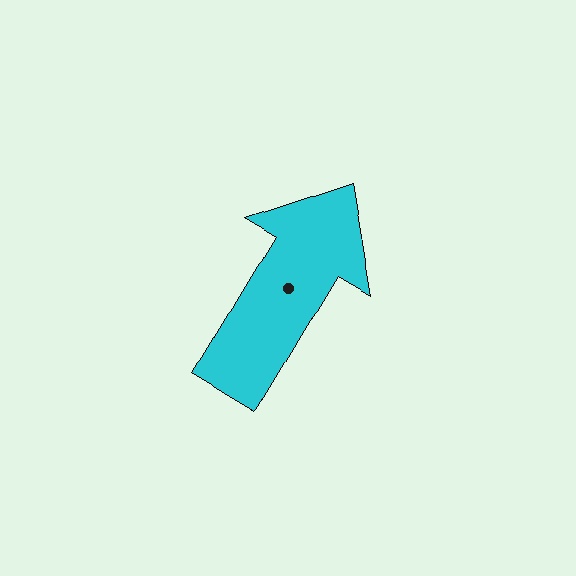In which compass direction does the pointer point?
Northeast.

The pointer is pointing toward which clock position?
Roughly 1 o'clock.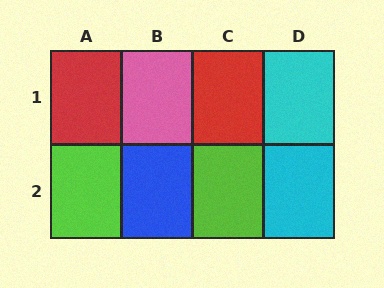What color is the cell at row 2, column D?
Cyan.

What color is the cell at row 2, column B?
Blue.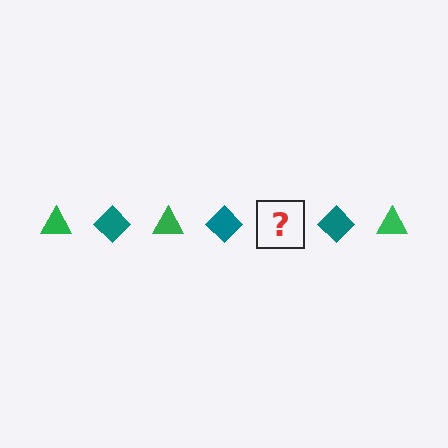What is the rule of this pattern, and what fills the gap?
The rule is that the pattern alternates between green triangle and teal diamond. The gap should be filled with a green triangle.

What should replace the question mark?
The question mark should be replaced with a green triangle.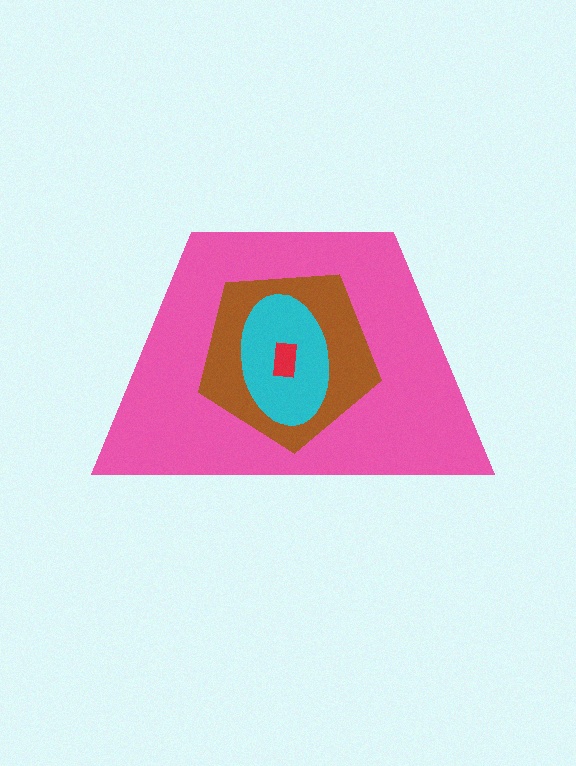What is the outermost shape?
The pink trapezoid.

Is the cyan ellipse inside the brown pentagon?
Yes.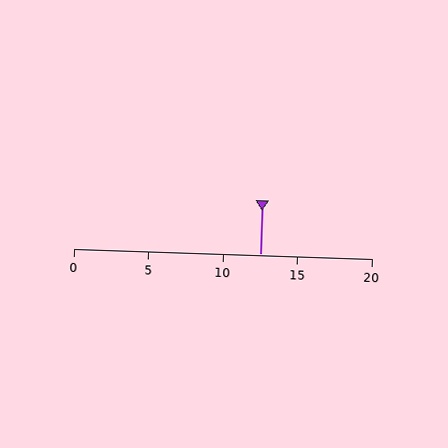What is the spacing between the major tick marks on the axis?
The major ticks are spaced 5 apart.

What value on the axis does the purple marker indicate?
The marker indicates approximately 12.5.